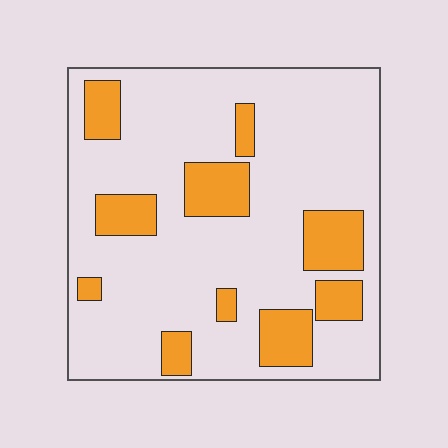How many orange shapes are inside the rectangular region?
10.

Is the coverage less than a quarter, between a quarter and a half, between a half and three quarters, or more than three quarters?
Less than a quarter.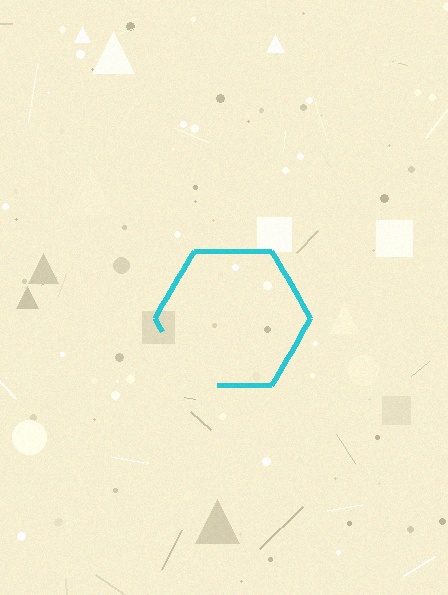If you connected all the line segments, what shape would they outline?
They would outline a hexagon.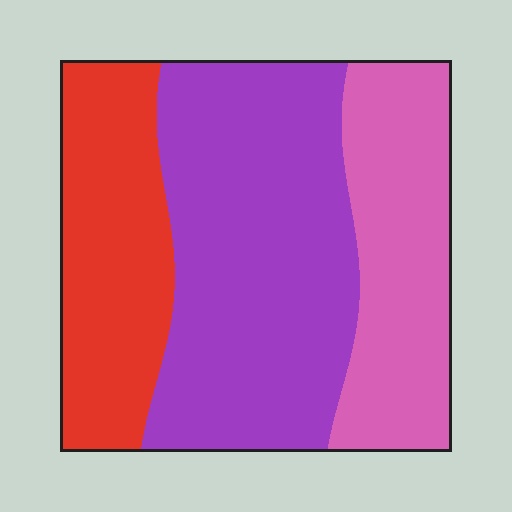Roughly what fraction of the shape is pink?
Pink takes up about one quarter (1/4) of the shape.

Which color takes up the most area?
Purple, at roughly 45%.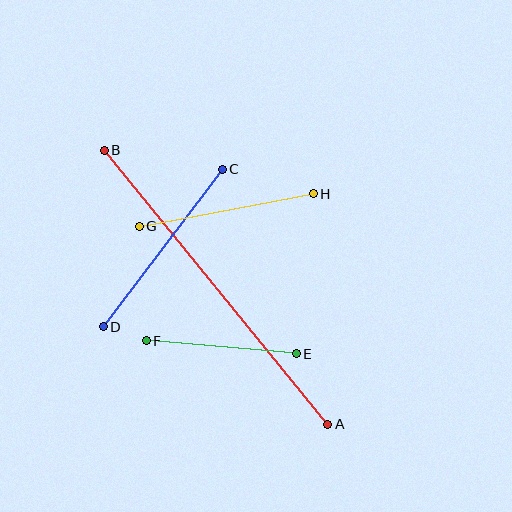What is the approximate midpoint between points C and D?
The midpoint is at approximately (163, 248) pixels.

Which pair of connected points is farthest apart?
Points A and B are farthest apart.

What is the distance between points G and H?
The distance is approximately 177 pixels.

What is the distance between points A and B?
The distance is approximately 354 pixels.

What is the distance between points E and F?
The distance is approximately 151 pixels.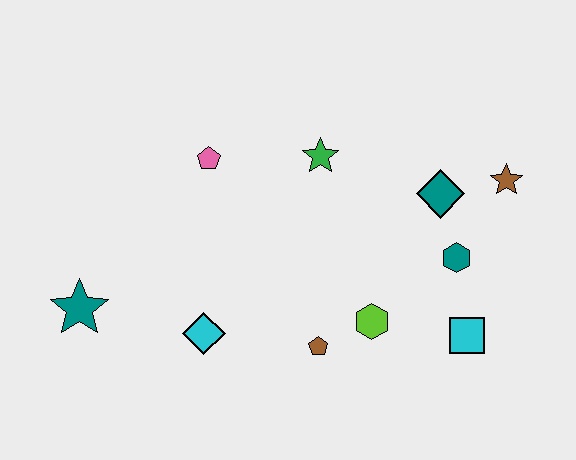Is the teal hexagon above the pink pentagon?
No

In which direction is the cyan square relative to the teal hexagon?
The cyan square is below the teal hexagon.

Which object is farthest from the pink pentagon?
The cyan square is farthest from the pink pentagon.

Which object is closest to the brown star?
The teal diamond is closest to the brown star.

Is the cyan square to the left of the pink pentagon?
No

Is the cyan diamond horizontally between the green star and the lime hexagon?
No